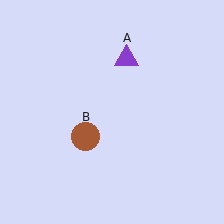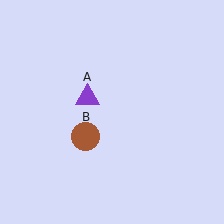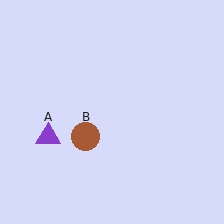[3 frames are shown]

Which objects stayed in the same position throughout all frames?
Brown circle (object B) remained stationary.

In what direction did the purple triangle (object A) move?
The purple triangle (object A) moved down and to the left.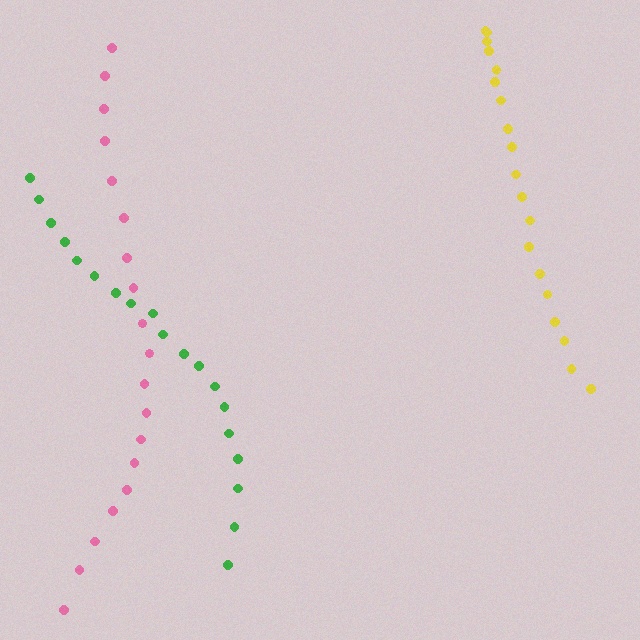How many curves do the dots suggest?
There are 3 distinct paths.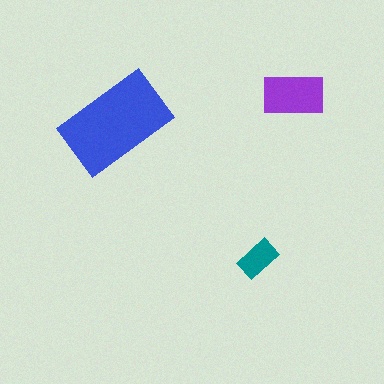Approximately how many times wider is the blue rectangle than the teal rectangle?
About 2.5 times wider.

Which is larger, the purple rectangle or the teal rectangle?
The purple one.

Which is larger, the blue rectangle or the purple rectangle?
The blue one.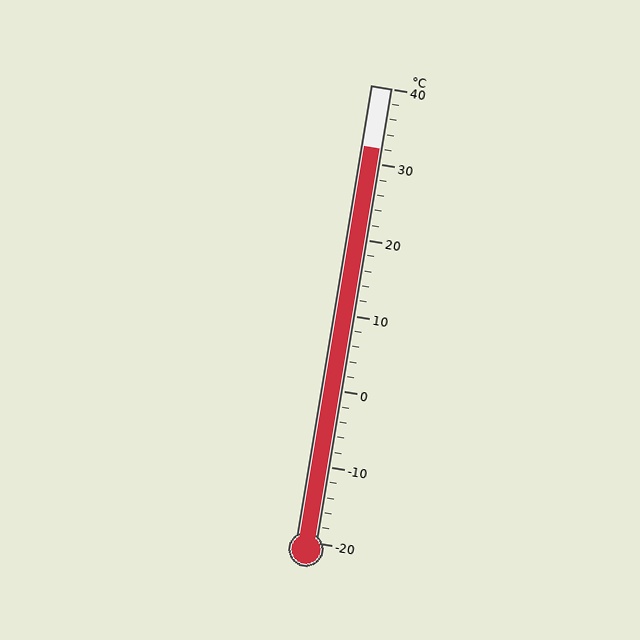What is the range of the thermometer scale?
The thermometer scale ranges from -20°C to 40°C.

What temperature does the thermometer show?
The thermometer shows approximately 32°C.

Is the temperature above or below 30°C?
The temperature is above 30°C.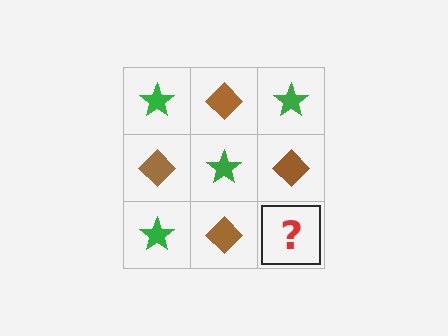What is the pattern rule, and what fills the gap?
The rule is that it alternates green star and brown diamond in a checkerboard pattern. The gap should be filled with a green star.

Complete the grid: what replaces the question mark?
The question mark should be replaced with a green star.